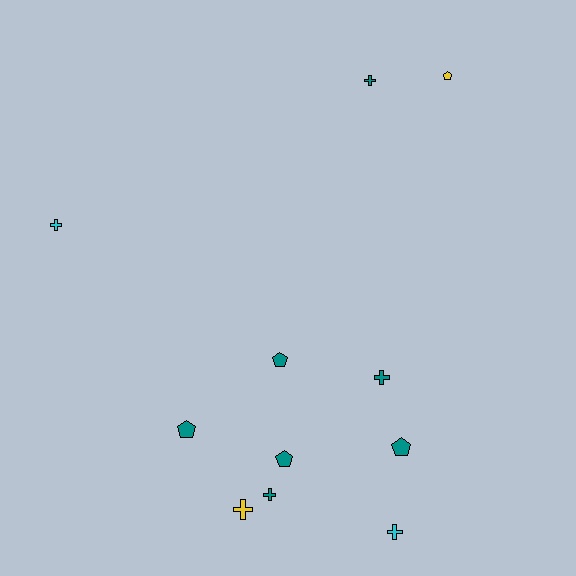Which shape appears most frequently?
Cross, with 6 objects.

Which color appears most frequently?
Teal, with 7 objects.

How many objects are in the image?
There are 11 objects.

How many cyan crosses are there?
There are 2 cyan crosses.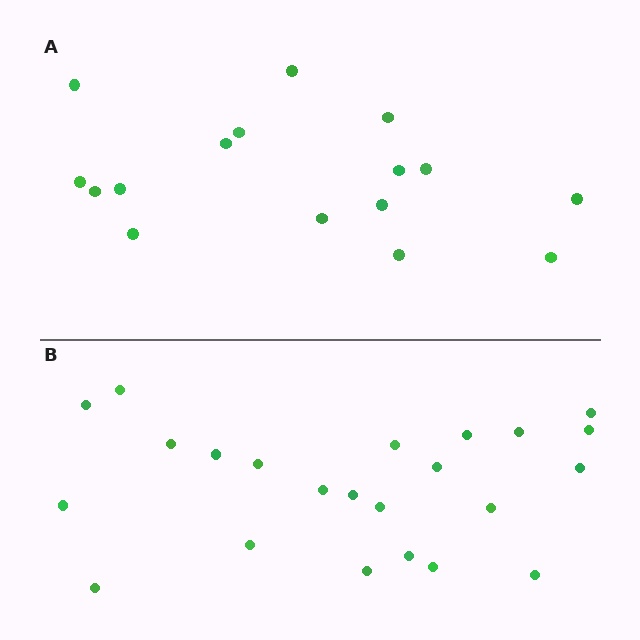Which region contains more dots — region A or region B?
Region B (the bottom region) has more dots.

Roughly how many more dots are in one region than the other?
Region B has roughly 8 or so more dots than region A.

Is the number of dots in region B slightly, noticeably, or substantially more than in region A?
Region B has noticeably more, but not dramatically so. The ratio is roughly 1.4 to 1.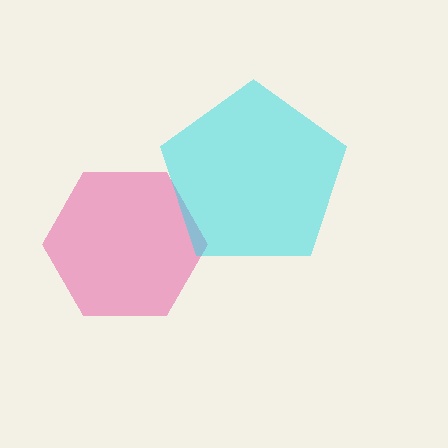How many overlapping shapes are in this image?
There are 2 overlapping shapes in the image.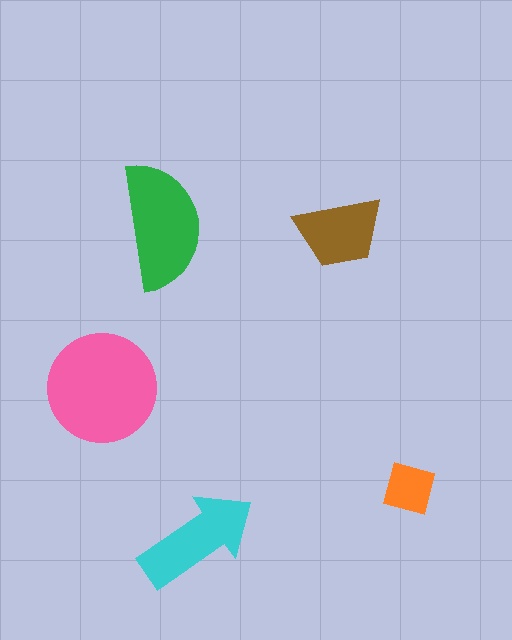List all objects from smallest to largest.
The orange square, the brown trapezoid, the cyan arrow, the green semicircle, the pink circle.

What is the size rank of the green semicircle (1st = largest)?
2nd.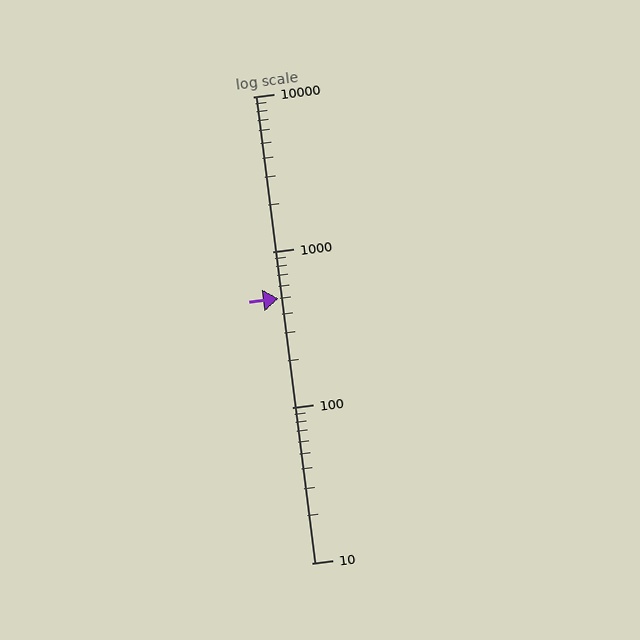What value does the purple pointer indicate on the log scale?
The pointer indicates approximately 500.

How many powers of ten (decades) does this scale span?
The scale spans 3 decades, from 10 to 10000.